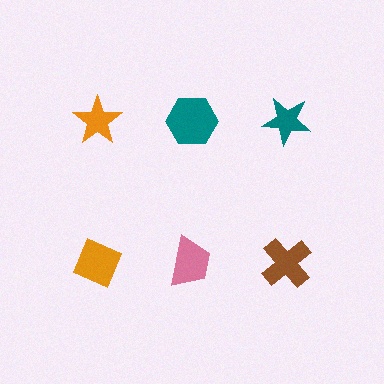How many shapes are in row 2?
3 shapes.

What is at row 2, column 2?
A pink trapezoid.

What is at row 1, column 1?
An orange star.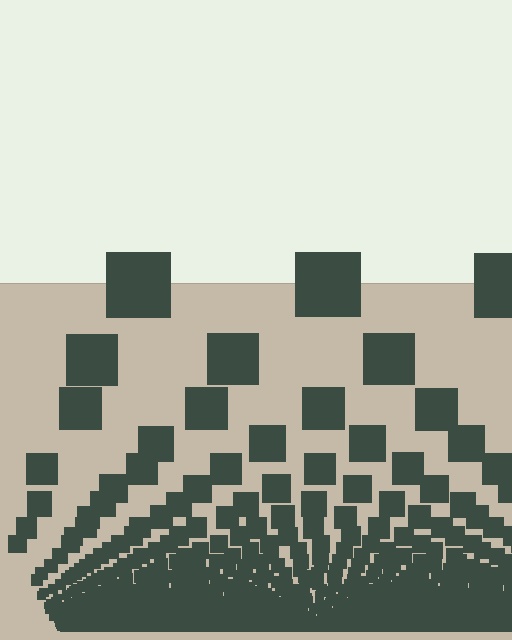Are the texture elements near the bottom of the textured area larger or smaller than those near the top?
Smaller. The gradient is inverted — elements near the bottom are smaller and denser.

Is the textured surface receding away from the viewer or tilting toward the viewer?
The surface appears to tilt toward the viewer. Texture elements get larger and sparser toward the top.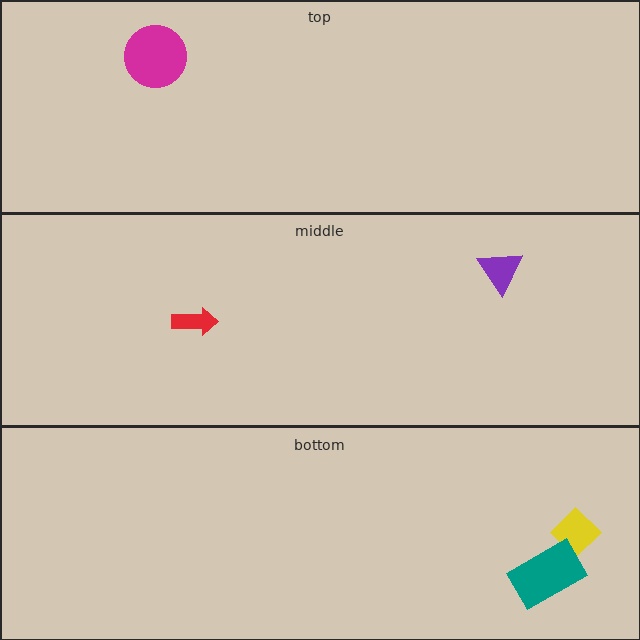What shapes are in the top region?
The magenta circle.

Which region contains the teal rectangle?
The bottom region.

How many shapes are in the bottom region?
2.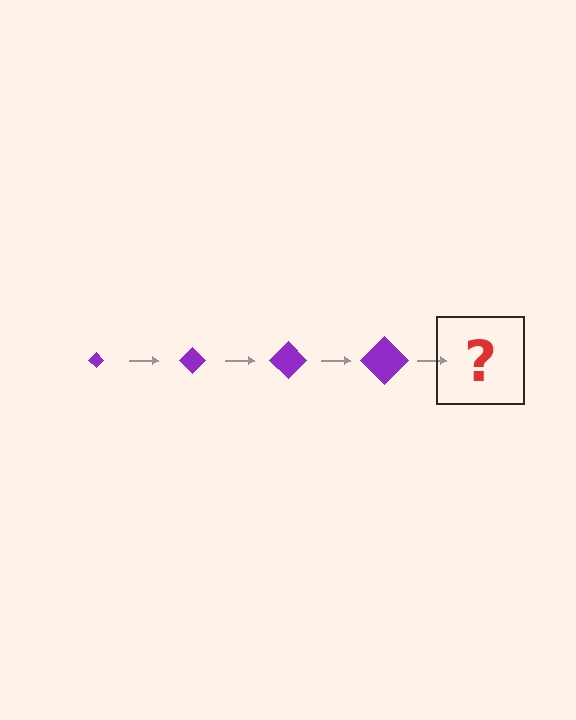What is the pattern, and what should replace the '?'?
The pattern is that the diamond gets progressively larger each step. The '?' should be a purple diamond, larger than the previous one.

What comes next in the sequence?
The next element should be a purple diamond, larger than the previous one.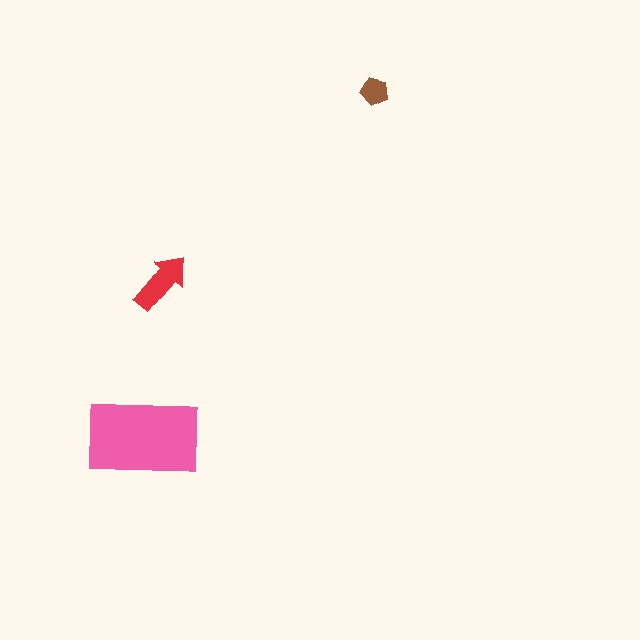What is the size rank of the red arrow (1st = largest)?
2nd.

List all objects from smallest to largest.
The brown pentagon, the red arrow, the pink rectangle.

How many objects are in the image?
There are 3 objects in the image.